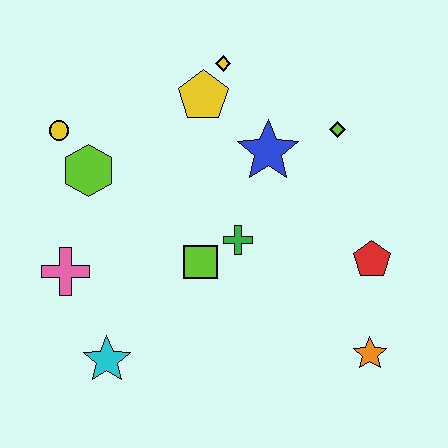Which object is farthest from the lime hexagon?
The orange star is farthest from the lime hexagon.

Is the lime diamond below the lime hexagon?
No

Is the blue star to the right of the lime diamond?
No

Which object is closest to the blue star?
The lime diamond is closest to the blue star.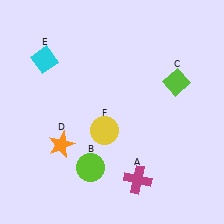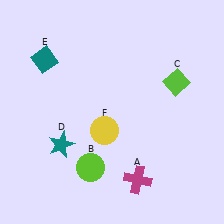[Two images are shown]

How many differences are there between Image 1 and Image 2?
There are 2 differences between the two images.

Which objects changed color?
D changed from orange to teal. E changed from cyan to teal.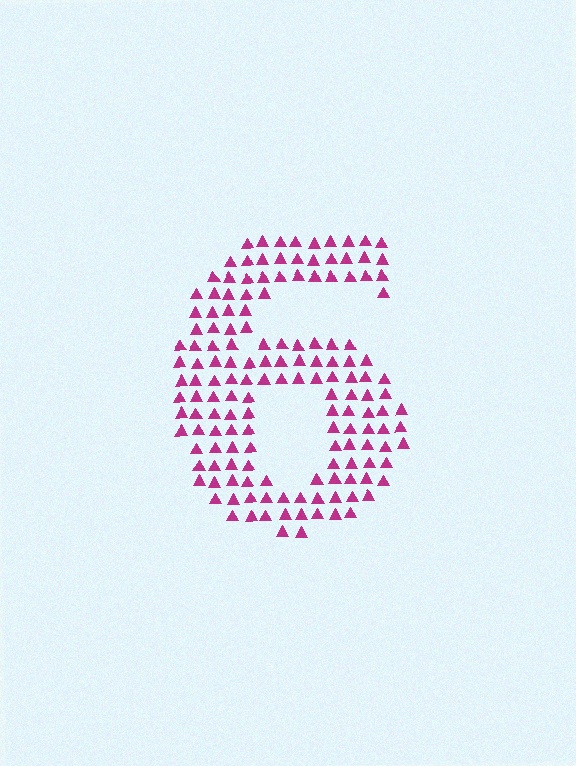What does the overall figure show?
The overall figure shows the digit 6.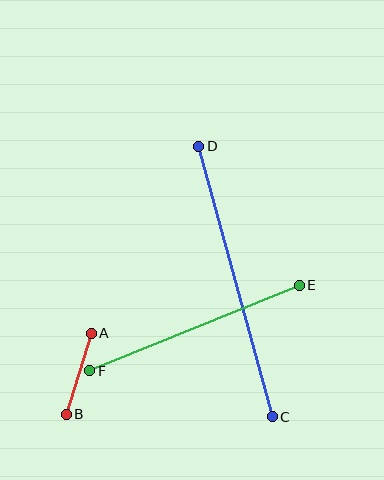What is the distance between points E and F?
The distance is approximately 226 pixels.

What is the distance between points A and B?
The distance is approximately 85 pixels.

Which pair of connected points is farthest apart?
Points C and D are farthest apart.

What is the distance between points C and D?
The distance is approximately 280 pixels.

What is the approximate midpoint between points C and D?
The midpoint is at approximately (236, 282) pixels.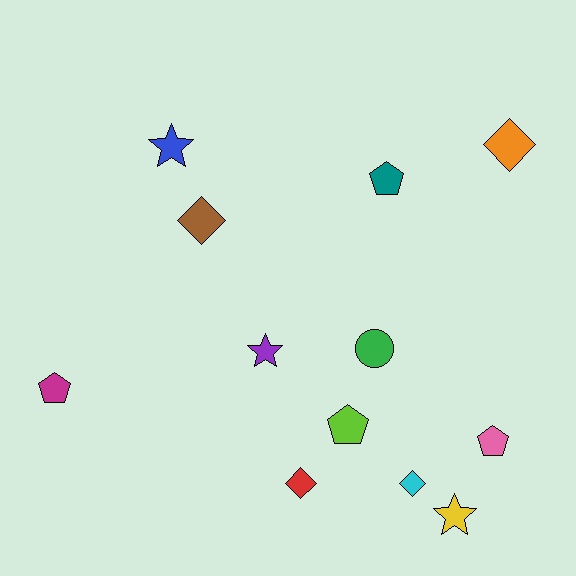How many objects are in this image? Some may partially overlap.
There are 12 objects.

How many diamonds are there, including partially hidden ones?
There are 4 diamonds.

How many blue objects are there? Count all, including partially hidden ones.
There is 1 blue object.